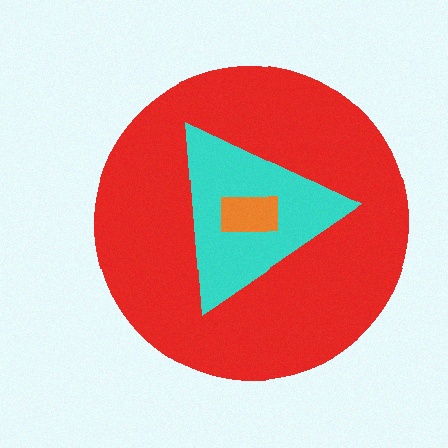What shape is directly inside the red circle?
The cyan triangle.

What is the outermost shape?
The red circle.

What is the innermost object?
The orange rectangle.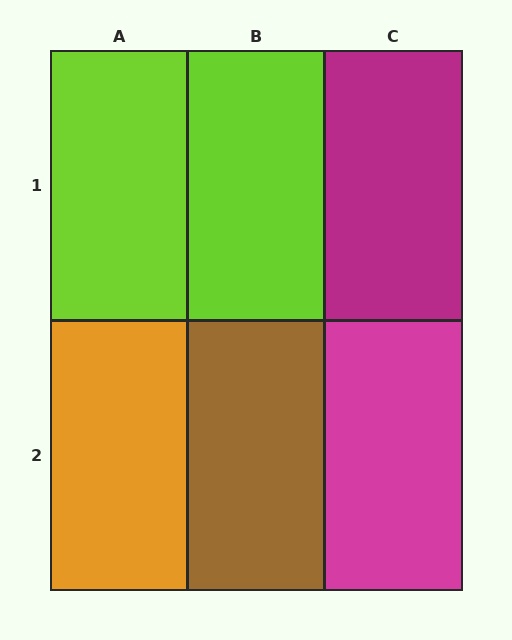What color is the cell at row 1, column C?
Magenta.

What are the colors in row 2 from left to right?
Orange, brown, magenta.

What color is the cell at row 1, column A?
Lime.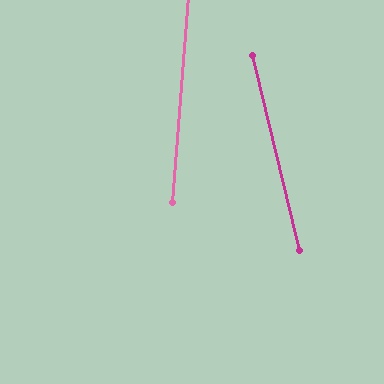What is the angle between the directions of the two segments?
Approximately 18 degrees.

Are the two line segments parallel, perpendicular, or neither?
Neither parallel nor perpendicular — they differ by about 18°.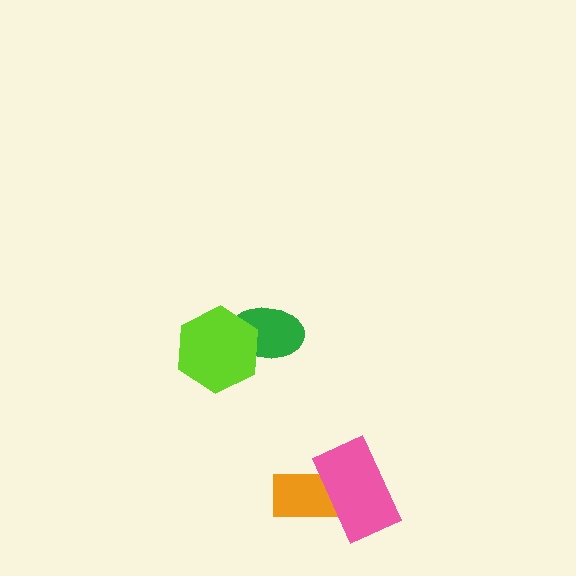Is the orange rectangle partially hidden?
Yes, it is partially covered by another shape.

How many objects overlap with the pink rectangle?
1 object overlaps with the pink rectangle.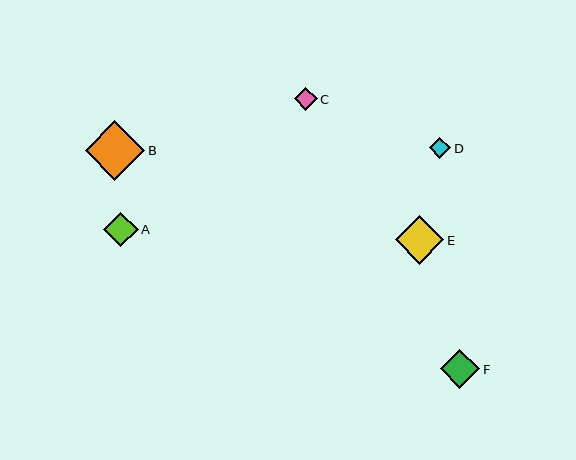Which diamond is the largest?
Diamond B is the largest with a size of approximately 60 pixels.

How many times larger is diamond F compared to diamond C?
Diamond F is approximately 1.7 times the size of diamond C.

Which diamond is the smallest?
Diamond D is the smallest with a size of approximately 21 pixels.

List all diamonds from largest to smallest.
From largest to smallest: B, E, F, A, C, D.